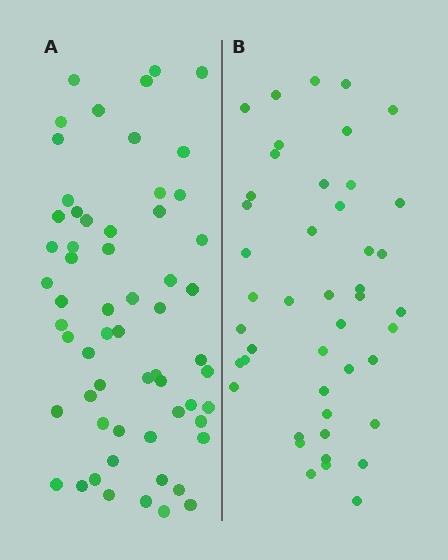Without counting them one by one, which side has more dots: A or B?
Region A (the left region) has more dots.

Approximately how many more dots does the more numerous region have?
Region A has approximately 15 more dots than region B.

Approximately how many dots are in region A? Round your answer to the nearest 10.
About 60 dots.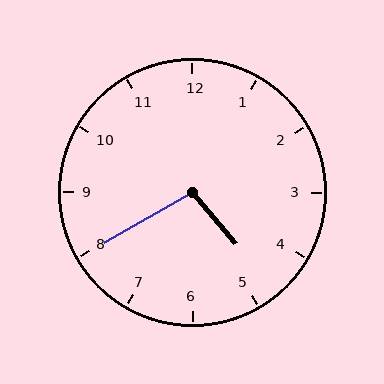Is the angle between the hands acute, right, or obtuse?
It is obtuse.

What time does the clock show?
4:40.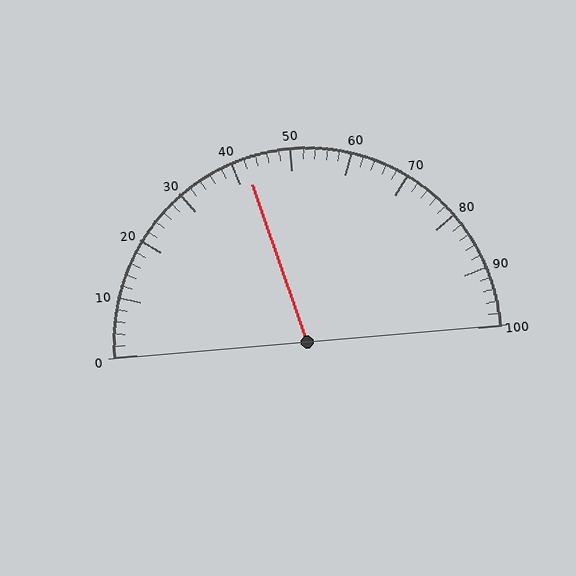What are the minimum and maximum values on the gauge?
The gauge ranges from 0 to 100.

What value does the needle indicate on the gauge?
The needle indicates approximately 42.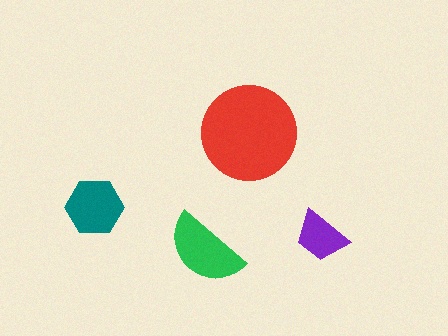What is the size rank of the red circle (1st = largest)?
1st.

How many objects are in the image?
There are 4 objects in the image.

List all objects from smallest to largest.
The purple trapezoid, the teal hexagon, the green semicircle, the red circle.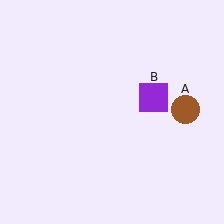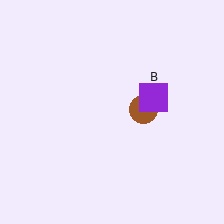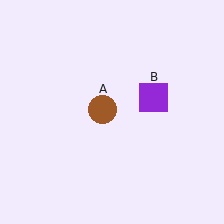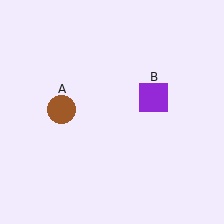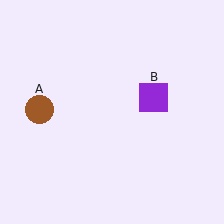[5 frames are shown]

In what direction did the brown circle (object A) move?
The brown circle (object A) moved left.